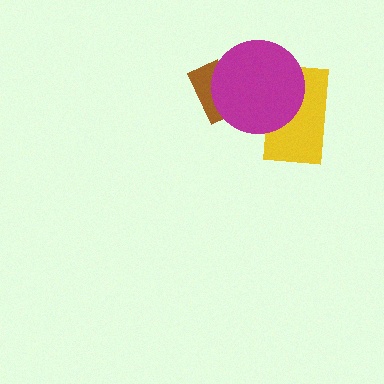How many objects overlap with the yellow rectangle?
1 object overlaps with the yellow rectangle.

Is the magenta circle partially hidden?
No, no other shape covers it.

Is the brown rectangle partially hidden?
Yes, it is partially covered by another shape.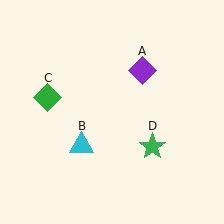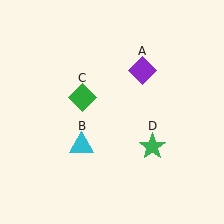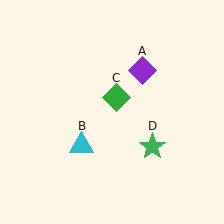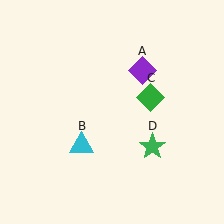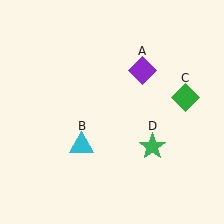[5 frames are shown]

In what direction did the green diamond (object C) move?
The green diamond (object C) moved right.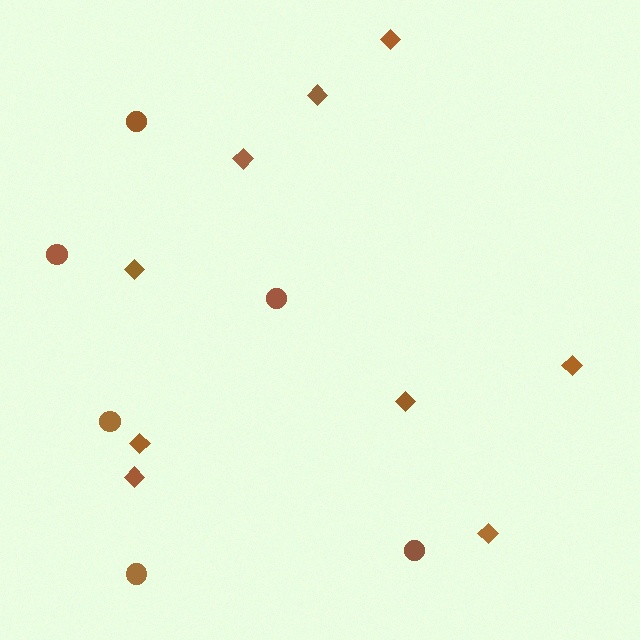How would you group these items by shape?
There are 2 groups: one group of diamonds (9) and one group of circles (6).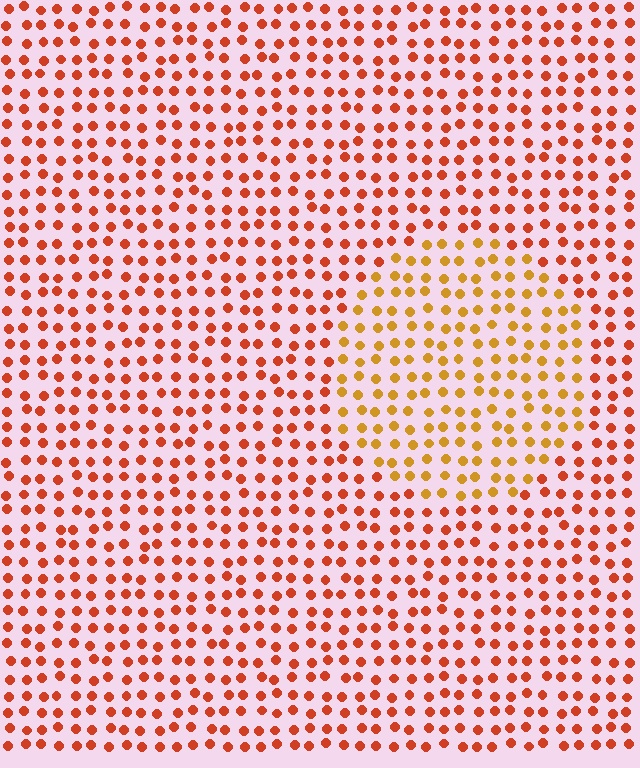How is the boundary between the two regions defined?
The boundary is defined purely by a slight shift in hue (about 30 degrees). Spacing, size, and orientation are identical on both sides.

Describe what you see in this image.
The image is filled with small red elements in a uniform arrangement. A circle-shaped region is visible where the elements are tinted to a slightly different hue, forming a subtle color boundary.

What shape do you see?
I see a circle.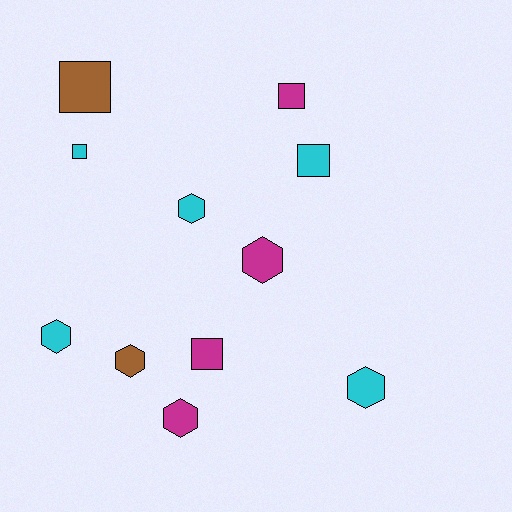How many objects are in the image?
There are 11 objects.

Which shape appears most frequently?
Hexagon, with 6 objects.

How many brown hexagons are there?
There is 1 brown hexagon.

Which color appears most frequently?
Cyan, with 5 objects.